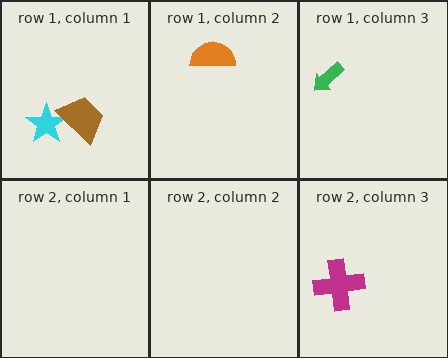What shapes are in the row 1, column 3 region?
The green arrow.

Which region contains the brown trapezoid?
The row 1, column 1 region.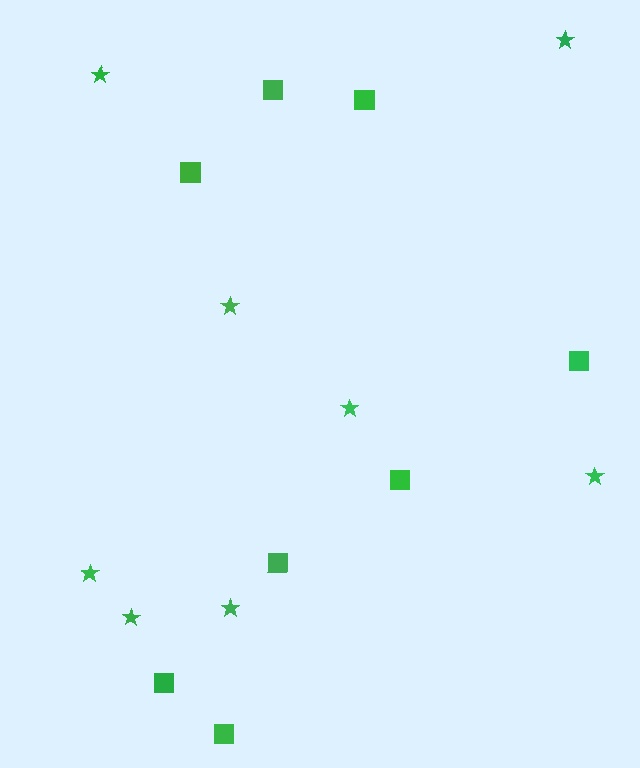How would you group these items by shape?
There are 2 groups: one group of stars (8) and one group of squares (8).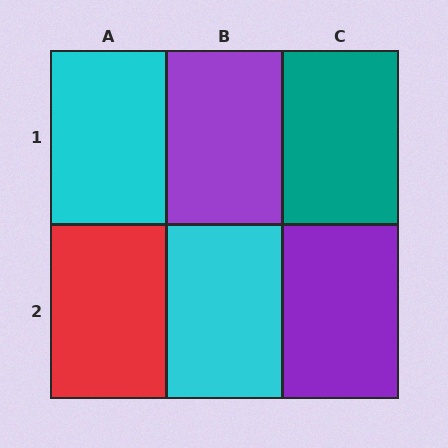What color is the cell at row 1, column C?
Teal.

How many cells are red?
1 cell is red.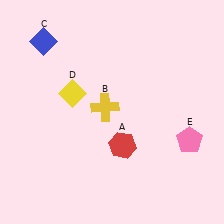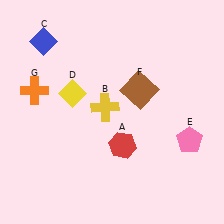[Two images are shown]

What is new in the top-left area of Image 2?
An orange cross (G) was added in the top-left area of Image 2.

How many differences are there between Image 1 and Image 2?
There are 2 differences between the two images.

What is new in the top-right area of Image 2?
A brown square (F) was added in the top-right area of Image 2.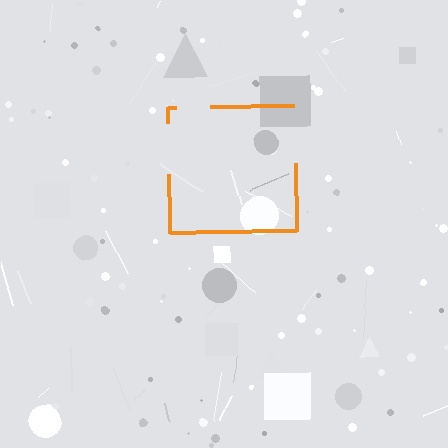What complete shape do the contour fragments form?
The contour fragments form a square.